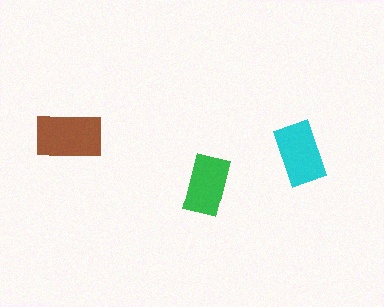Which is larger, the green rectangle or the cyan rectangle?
The cyan one.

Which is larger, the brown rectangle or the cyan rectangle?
The brown one.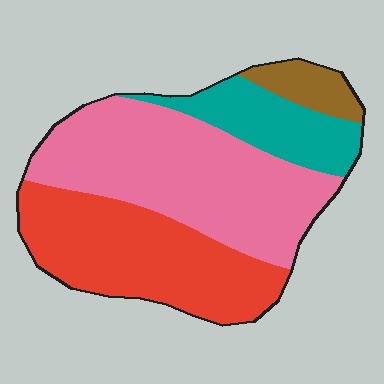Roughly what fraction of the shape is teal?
Teal takes up less than a quarter of the shape.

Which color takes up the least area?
Brown, at roughly 5%.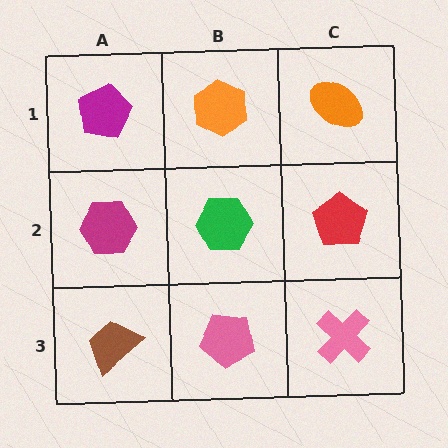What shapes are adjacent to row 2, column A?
A magenta pentagon (row 1, column A), a brown trapezoid (row 3, column A), a green hexagon (row 2, column B).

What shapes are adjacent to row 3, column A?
A magenta hexagon (row 2, column A), a pink pentagon (row 3, column B).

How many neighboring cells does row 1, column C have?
2.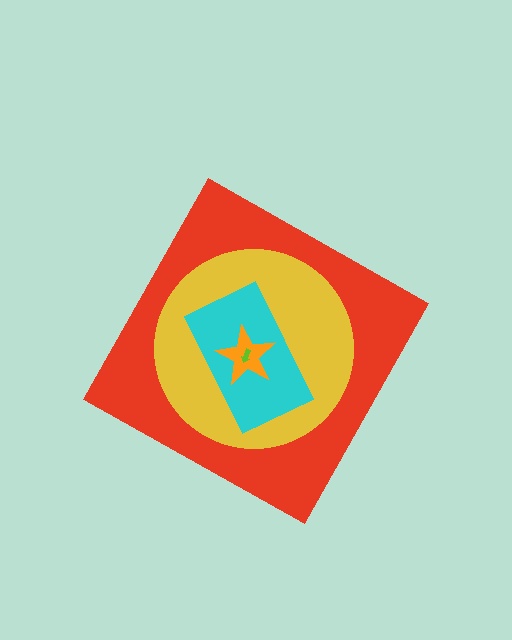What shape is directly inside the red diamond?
The yellow circle.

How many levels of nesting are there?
5.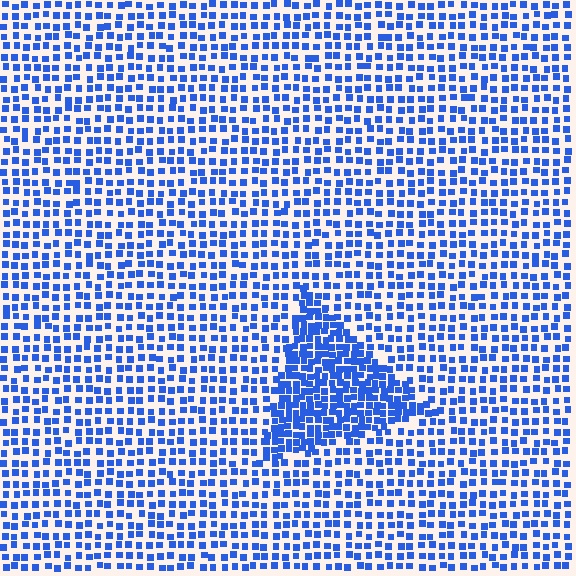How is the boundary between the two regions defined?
The boundary is defined by a change in element density (approximately 2.0x ratio). All elements are the same color, size, and shape.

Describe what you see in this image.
The image contains small blue elements arranged at two different densities. A triangle-shaped region is visible where the elements are more densely packed than the surrounding area.